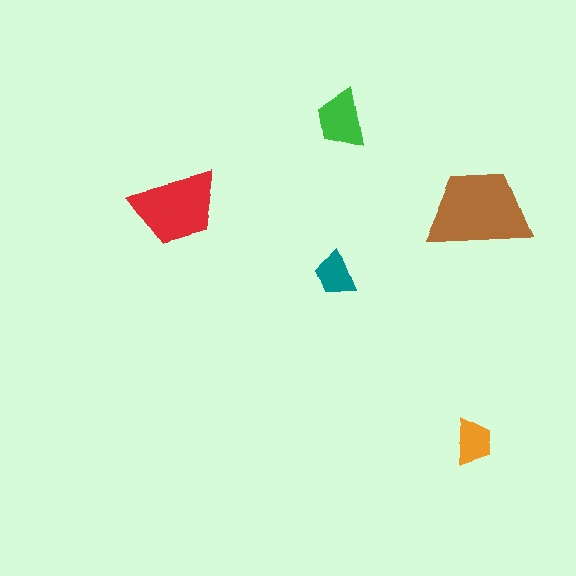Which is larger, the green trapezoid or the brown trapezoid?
The brown one.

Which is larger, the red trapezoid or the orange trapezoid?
The red one.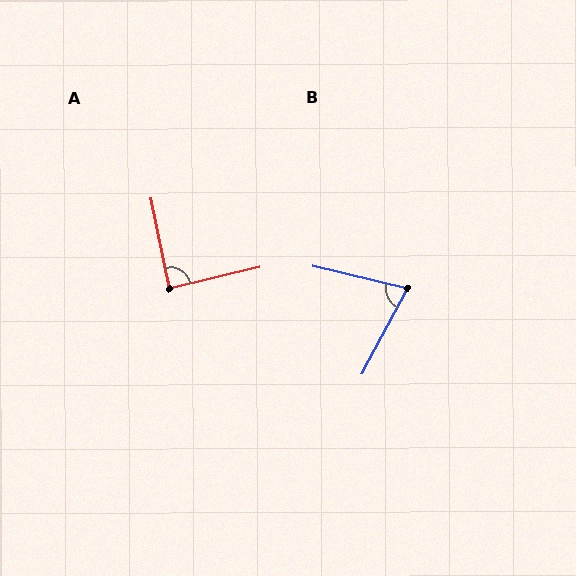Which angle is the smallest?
B, at approximately 76 degrees.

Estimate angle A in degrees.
Approximately 88 degrees.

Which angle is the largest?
A, at approximately 88 degrees.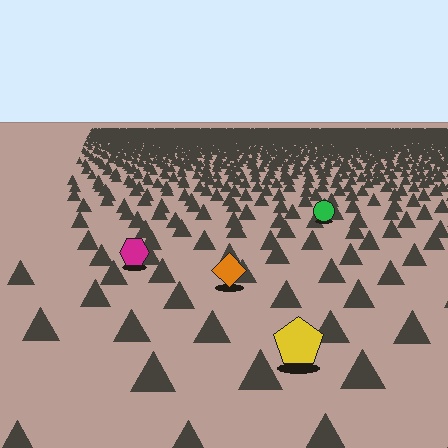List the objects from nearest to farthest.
From nearest to farthest: the yellow pentagon, the orange diamond, the magenta hexagon, the green circle.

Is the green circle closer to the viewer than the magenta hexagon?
No. The magenta hexagon is closer — you can tell from the texture gradient: the ground texture is coarser near it.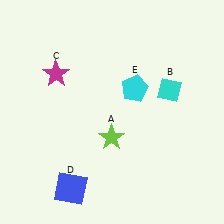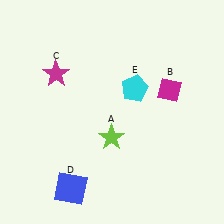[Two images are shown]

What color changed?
The diamond (B) changed from cyan in Image 1 to magenta in Image 2.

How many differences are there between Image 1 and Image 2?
There is 1 difference between the two images.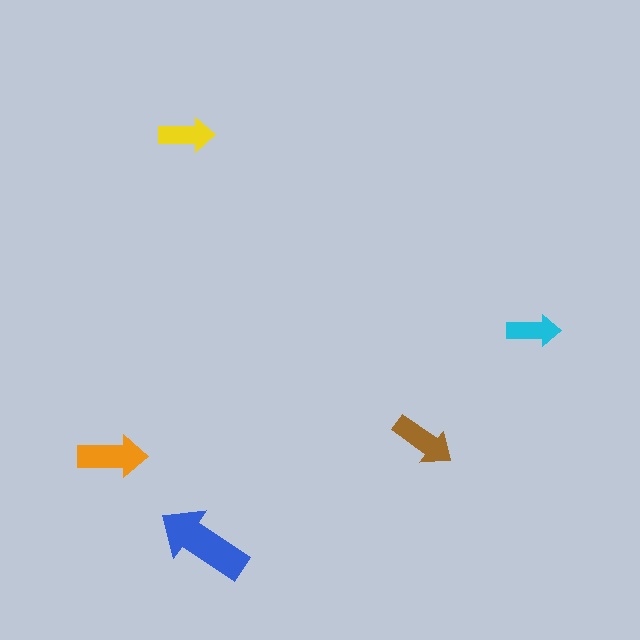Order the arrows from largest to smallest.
the blue one, the orange one, the brown one, the yellow one, the cyan one.